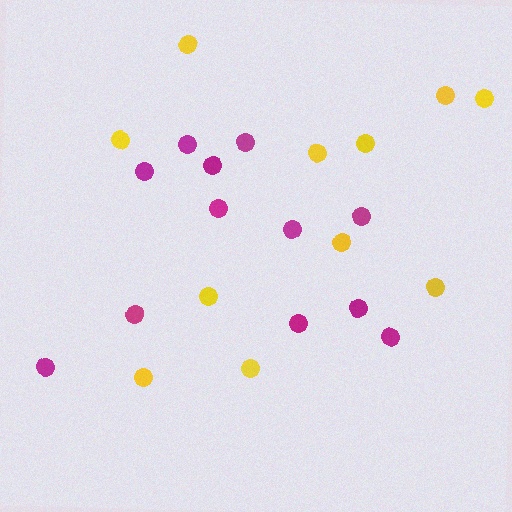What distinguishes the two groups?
There are 2 groups: one group of magenta circles (12) and one group of yellow circles (11).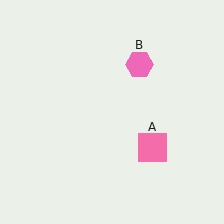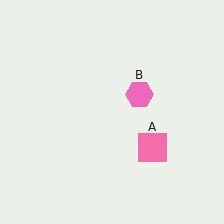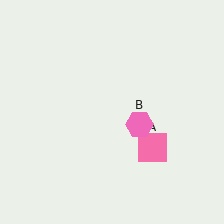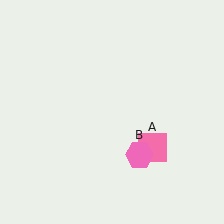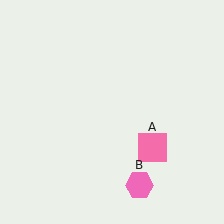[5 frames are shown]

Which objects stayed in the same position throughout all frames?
Pink square (object A) remained stationary.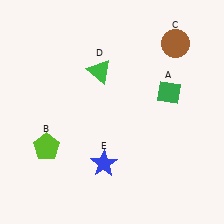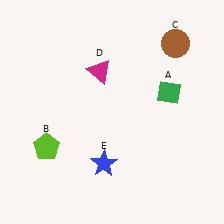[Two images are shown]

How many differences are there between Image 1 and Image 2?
There is 1 difference between the two images.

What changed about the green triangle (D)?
In Image 1, D is green. In Image 2, it changed to magenta.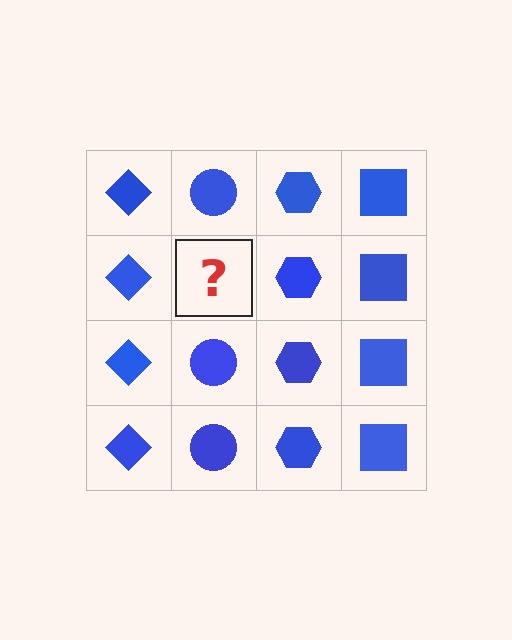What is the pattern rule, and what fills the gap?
The rule is that each column has a consistent shape. The gap should be filled with a blue circle.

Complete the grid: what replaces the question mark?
The question mark should be replaced with a blue circle.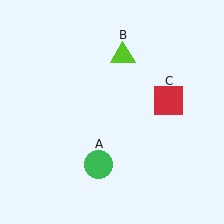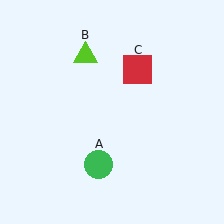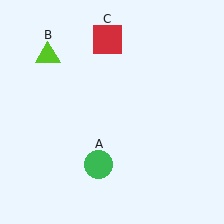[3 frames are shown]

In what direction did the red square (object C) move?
The red square (object C) moved up and to the left.